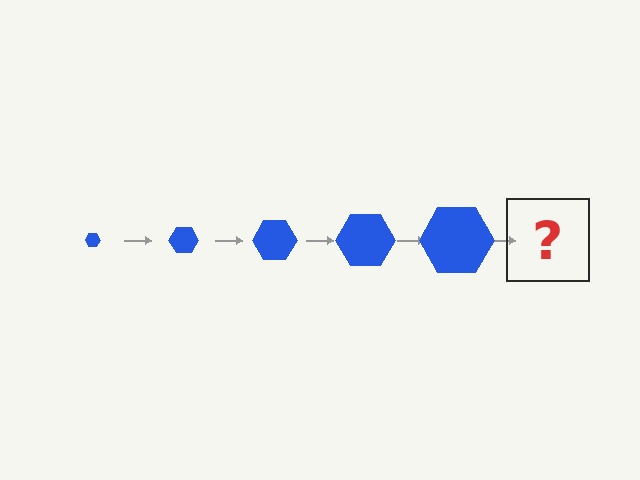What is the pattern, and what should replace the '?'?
The pattern is that the hexagon gets progressively larger each step. The '?' should be a blue hexagon, larger than the previous one.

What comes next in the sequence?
The next element should be a blue hexagon, larger than the previous one.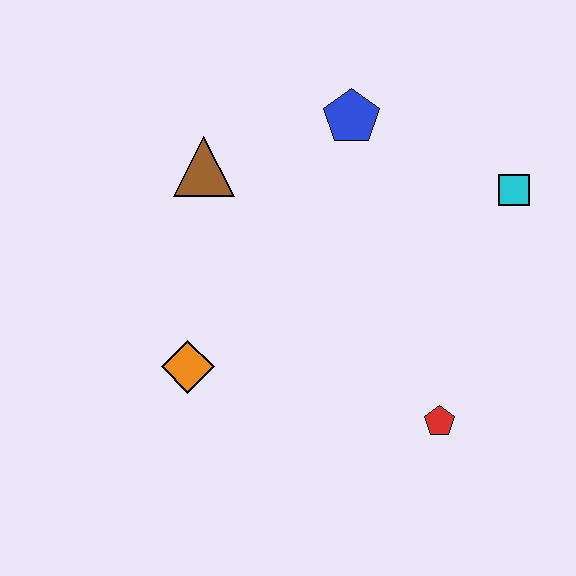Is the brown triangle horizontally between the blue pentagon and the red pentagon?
No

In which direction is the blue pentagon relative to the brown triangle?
The blue pentagon is to the right of the brown triangle.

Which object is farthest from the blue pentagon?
The red pentagon is farthest from the blue pentagon.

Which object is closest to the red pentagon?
The cyan square is closest to the red pentagon.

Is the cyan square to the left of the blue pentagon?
No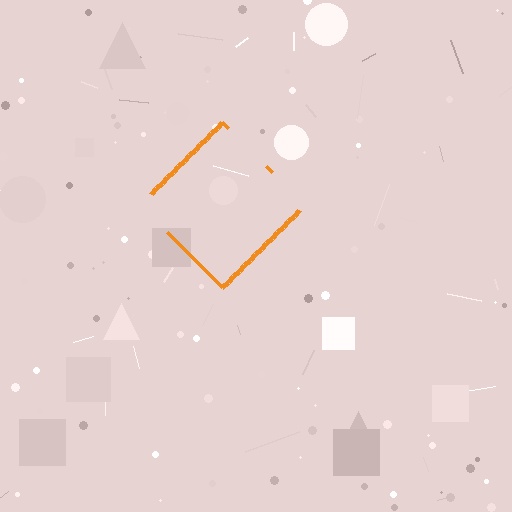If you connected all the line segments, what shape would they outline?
They would outline a diamond.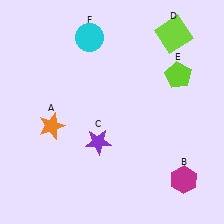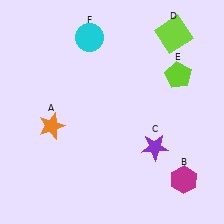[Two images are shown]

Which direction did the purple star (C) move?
The purple star (C) moved right.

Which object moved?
The purple star (C) moved right.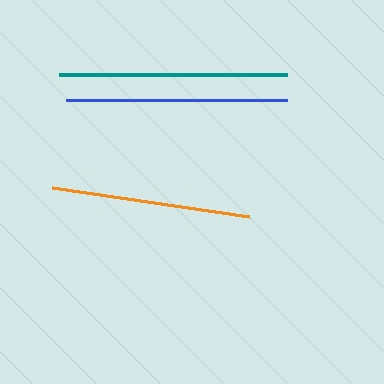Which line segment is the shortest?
The orange line is the shortest at approximately 199 pixels.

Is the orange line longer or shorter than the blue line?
The blue line is longer than the orange line.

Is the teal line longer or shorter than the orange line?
The teal line is longer than the orange line.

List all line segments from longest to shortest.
From longest to shortest: teal, blue, orange.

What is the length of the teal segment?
The teal segment is approximately 228 pixels long.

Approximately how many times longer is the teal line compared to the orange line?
The teal line is approximately 1.1 times the length of the orange line.